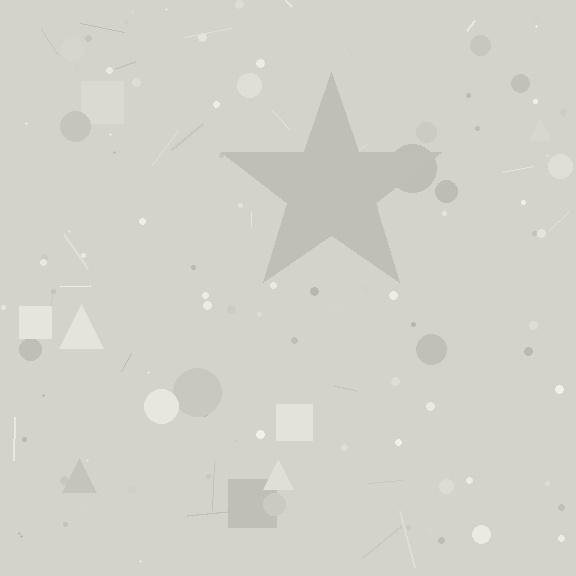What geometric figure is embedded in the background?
A star is embedded in the background.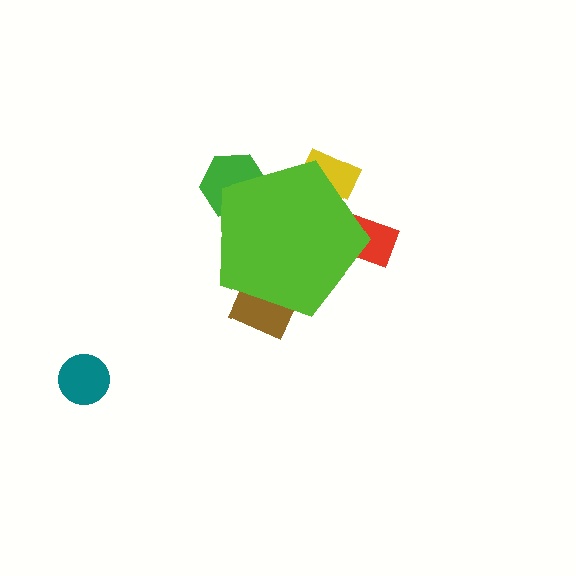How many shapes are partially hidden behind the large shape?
4 shapes are partially hidden.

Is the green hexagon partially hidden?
Yes, the green hexagon is partially hidden behind the lime pentagon.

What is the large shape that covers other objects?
A lime pentagon.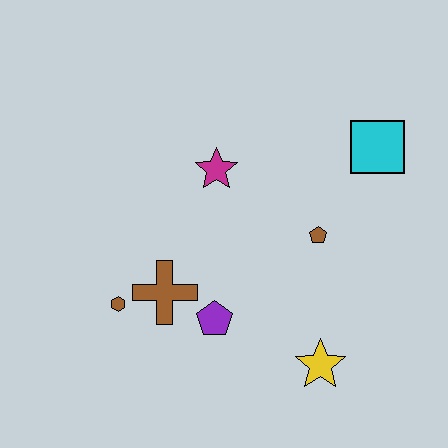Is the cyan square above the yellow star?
Yes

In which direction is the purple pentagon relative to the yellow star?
The purple pentagon is to the left of the yellow star.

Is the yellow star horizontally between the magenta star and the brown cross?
No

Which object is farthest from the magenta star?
The yellow star is farthest from the magenta star.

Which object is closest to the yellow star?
The purple pentagon is closest to the yellow star.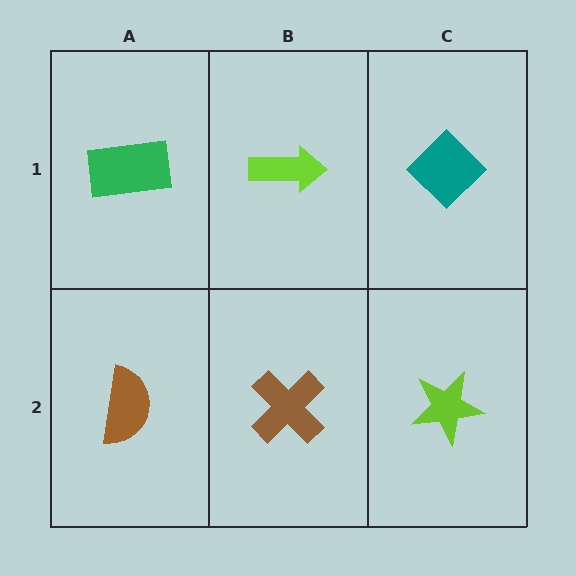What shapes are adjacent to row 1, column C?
A lime star (row 2, column C), a lime arrow (row 1, column B).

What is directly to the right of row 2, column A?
A brown cross.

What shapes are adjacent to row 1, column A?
A brown semicircle (row 2, column A), a lime arrow (row 1, column B).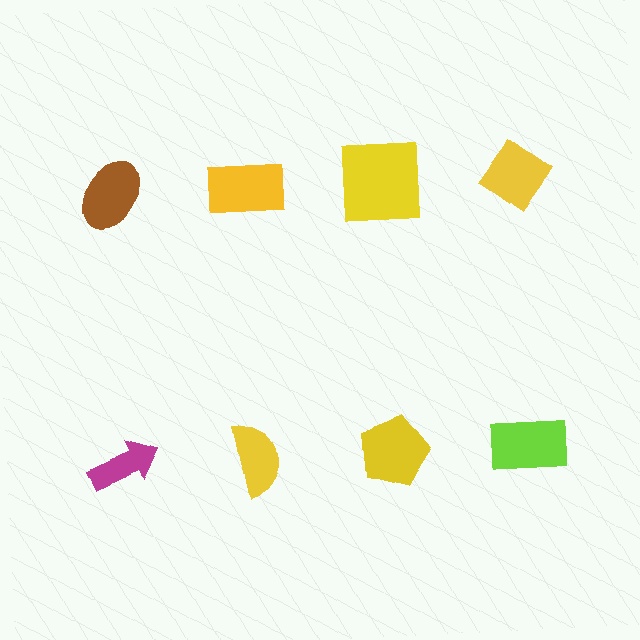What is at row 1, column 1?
A brown ellipse.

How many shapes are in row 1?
4 shapes.